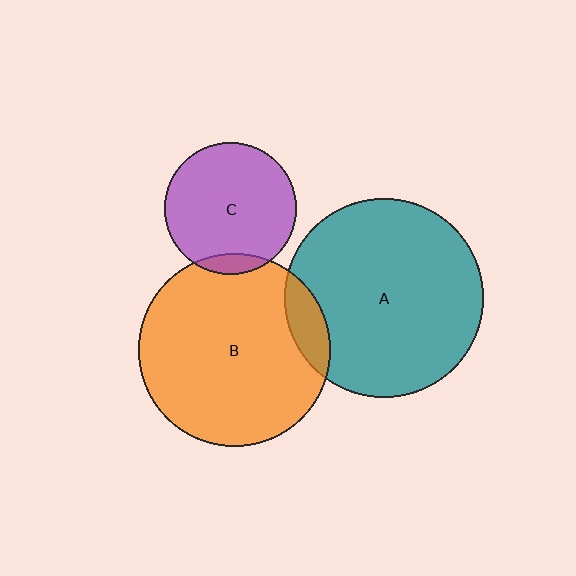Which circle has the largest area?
Circle A (teal).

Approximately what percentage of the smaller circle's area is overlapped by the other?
Approximately 10%.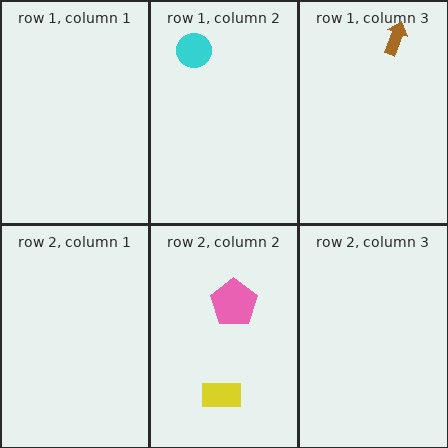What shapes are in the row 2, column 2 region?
The yellow rectangle, the pink pentagon.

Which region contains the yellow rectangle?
The row 2, column 2 region.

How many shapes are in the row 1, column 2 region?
1.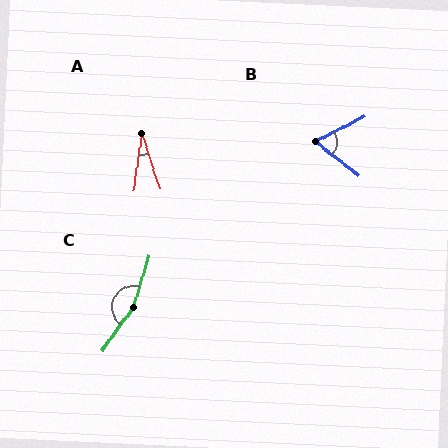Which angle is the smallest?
A, at approximately 26 degrees.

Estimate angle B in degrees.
Approximately 65 degrees.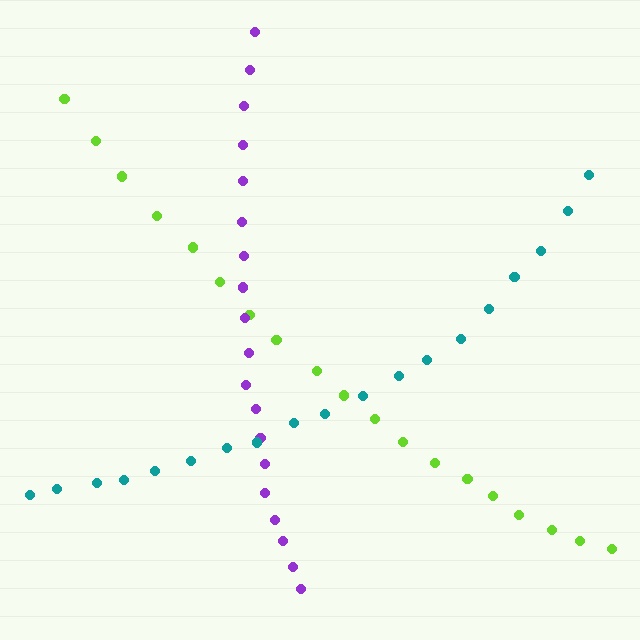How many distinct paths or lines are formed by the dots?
There are 3 distinct paths.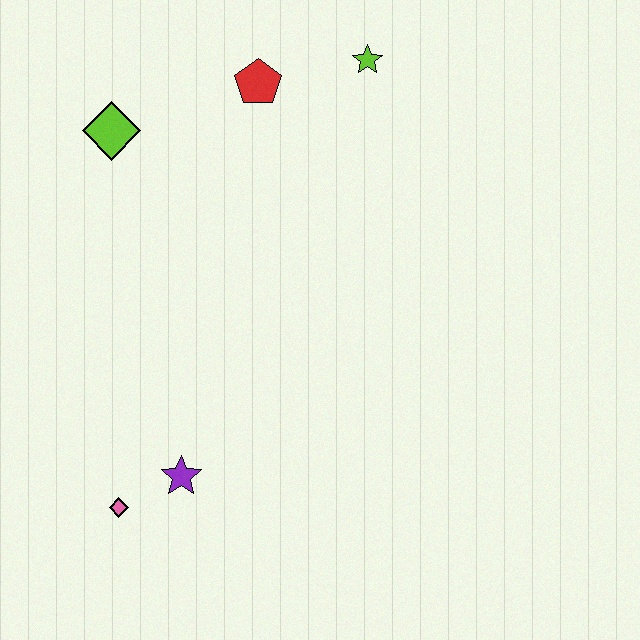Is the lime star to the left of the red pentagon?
No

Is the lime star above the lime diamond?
Yes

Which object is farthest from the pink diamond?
The lime star is farthest from the pink diamond.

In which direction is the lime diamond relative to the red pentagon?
The lime diamond is to the left of the red pentagon.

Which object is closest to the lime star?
The red pentagon is closest to the lime star.